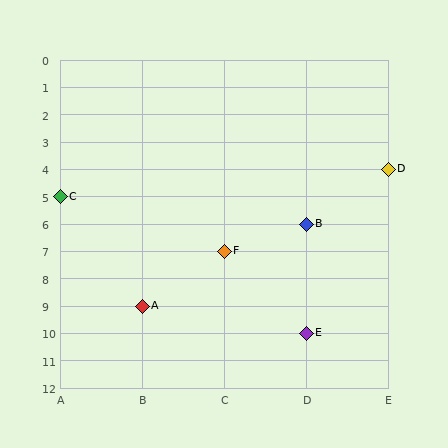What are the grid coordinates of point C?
Point C is at grid coordinates (A, 5).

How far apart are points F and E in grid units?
Points F and E are 1 column and 3 rows apart (about 3.2 grid units diagonally).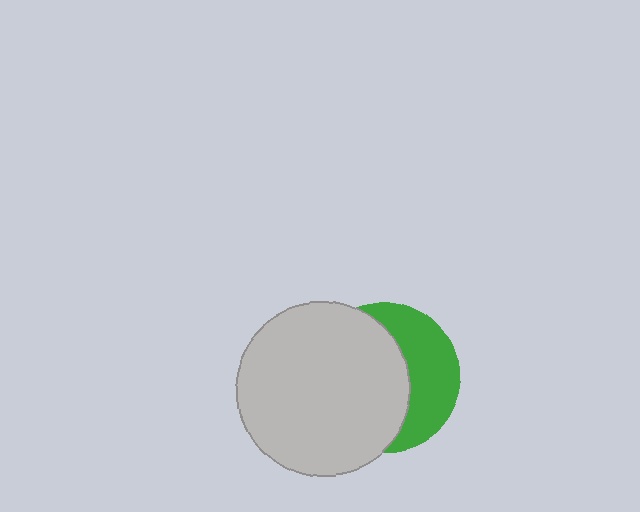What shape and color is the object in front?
The object in front is a light gray circle.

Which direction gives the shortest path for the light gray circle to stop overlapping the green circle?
Moving left gives the shortest separation.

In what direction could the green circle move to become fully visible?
The green circle could move right. That would shift it out from behind the light gray circle entirely.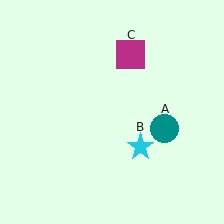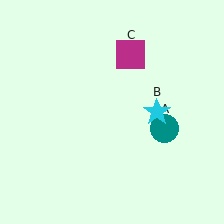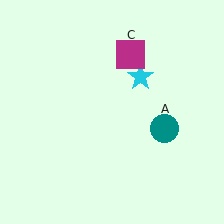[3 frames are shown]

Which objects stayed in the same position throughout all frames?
Teal circle (object A) and magenta square (object C) remained stationary.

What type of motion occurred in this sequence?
The cyan star (object B) rotated counterclockwise around the center of the scene.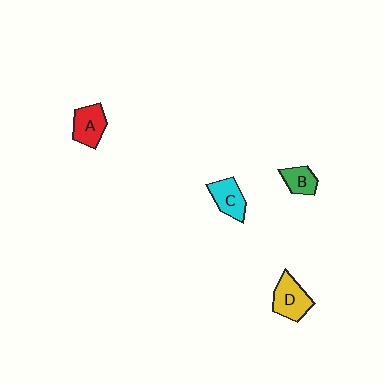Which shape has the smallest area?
Shape B (green).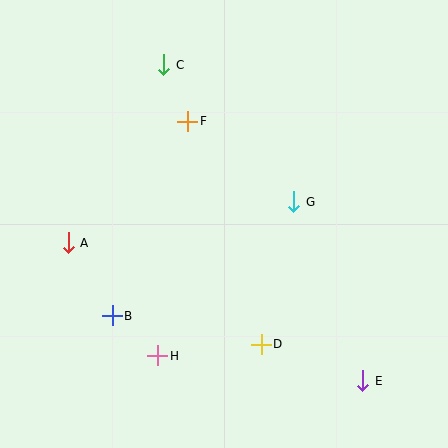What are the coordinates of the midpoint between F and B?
The midpoint between F and B is at (150, 218).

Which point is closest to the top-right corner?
Point G is closest to the top-right corner.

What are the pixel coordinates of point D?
Point D is at (261, 344).